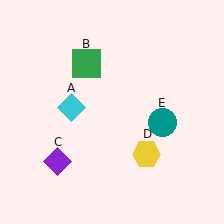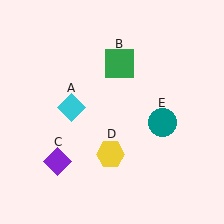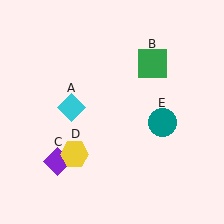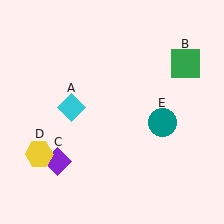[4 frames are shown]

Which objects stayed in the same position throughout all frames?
Cyan diamond (object A) and purple diamond (object C) and teal circle (object E) remained stationary.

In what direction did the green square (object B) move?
The green square (object B) moved right.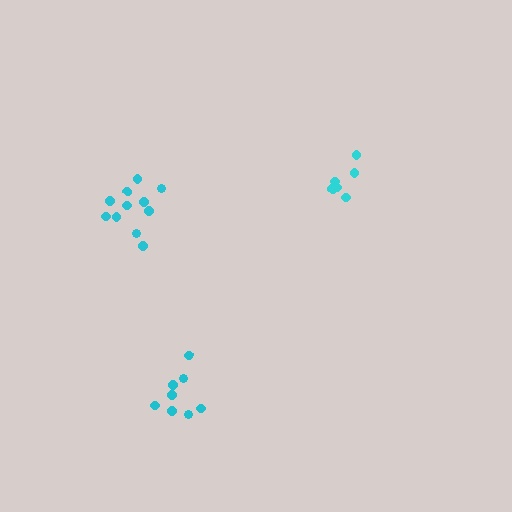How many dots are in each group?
Group 1: 6 dots, Group 2: 8 dots, Group 3: 11 dots (25 total).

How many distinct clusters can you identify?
There are 3 distinct clusters.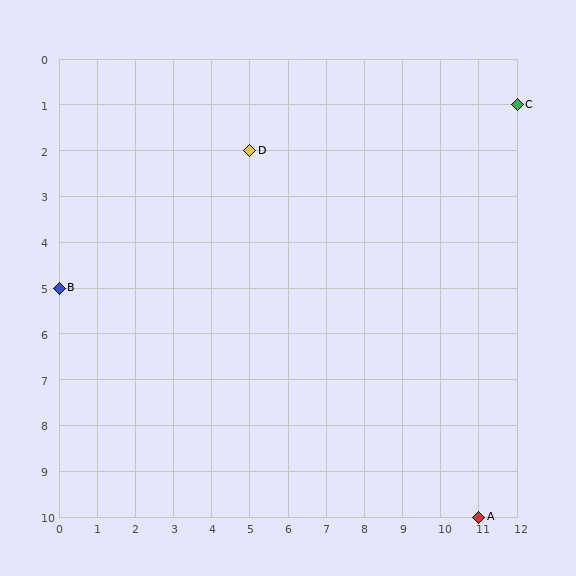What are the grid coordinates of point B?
Point B is at grid coordinates (0, 5).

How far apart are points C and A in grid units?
Points C and A are 1 column and 9 rows apart (about 9.1 grid units diagonally).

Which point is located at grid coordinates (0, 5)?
Point B is at (0, 5).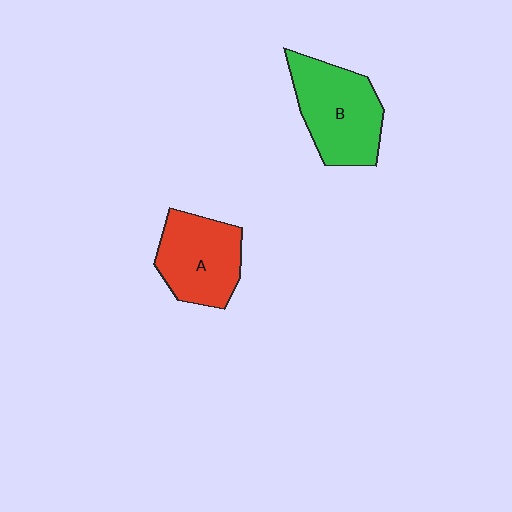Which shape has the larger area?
Shape B (green).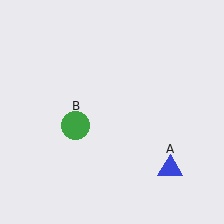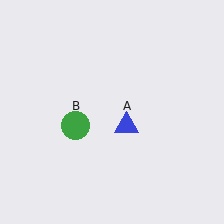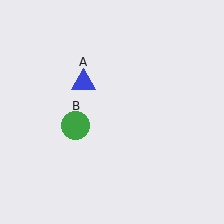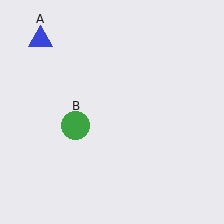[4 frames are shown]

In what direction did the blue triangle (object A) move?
The blue triangle (object A) moved up and to the left.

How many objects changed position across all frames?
1 object changed position: blue triangle (object A).